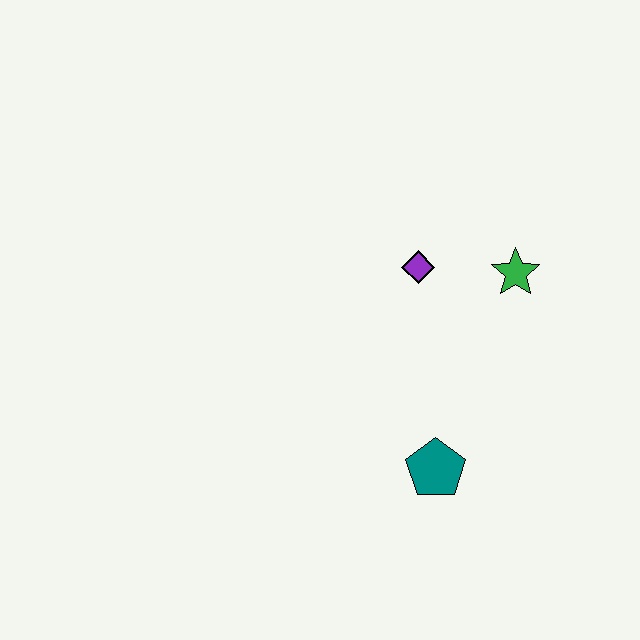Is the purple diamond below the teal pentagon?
No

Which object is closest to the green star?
The purple diamond is closest to the green star.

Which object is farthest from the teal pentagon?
The green star is farthest from the teal pentagon.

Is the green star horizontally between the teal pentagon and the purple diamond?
No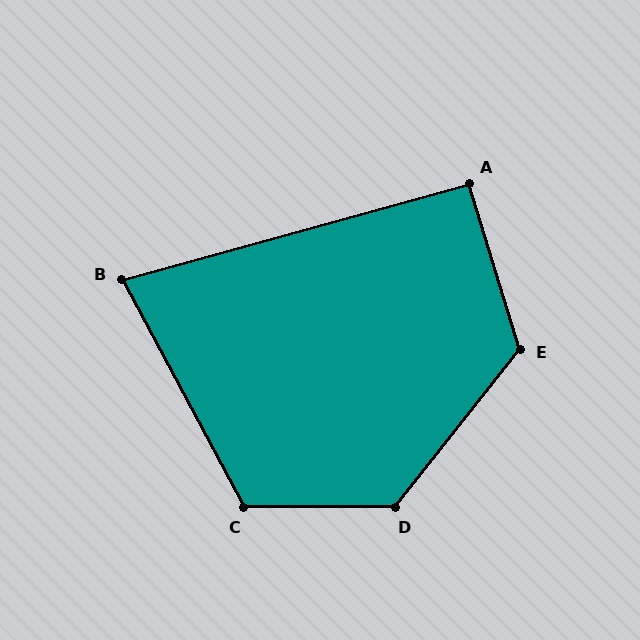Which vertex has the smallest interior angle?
B, at approximately 77 degrees.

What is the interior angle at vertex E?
Approximately 125 degrees (obtuse).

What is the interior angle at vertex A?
Approximately 92 degrees (approximately right).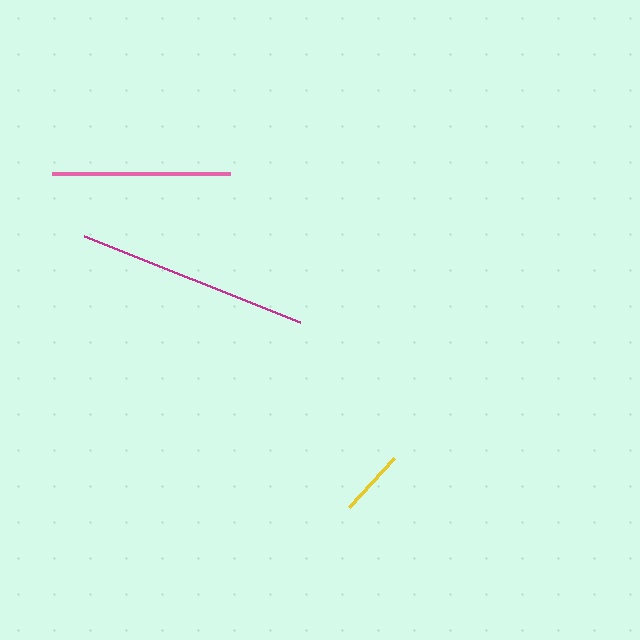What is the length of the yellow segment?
The yellow segment is approximately 66 pixels long.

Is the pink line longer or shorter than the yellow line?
The pink line is longer than the yellow line.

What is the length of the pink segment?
The pink segment is approximately 179 pixels long.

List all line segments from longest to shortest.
From longest to shortest: magenta, pink, yellow.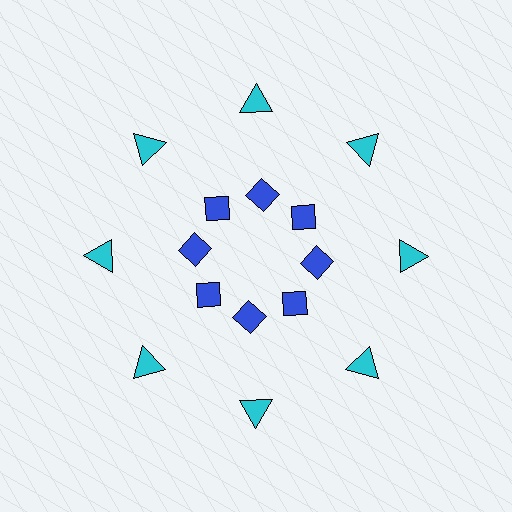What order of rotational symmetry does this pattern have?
This pattern has 8-fold rotational symmetry.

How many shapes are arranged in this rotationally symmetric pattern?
There are 16 shapes, arranged in 8 groups of 2.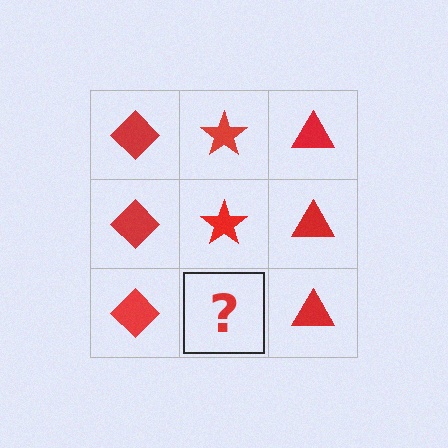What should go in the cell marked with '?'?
The missing cell should contain a red star.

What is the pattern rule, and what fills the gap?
The rule is that each column has a consistent shape. The gap should be filled with a red star.